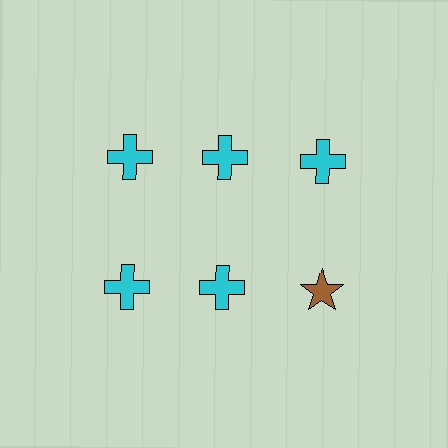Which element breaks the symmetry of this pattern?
The brown star in the second row, center column breaks the symmetry. All other shapes are cyan crosses.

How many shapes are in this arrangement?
There are 6 shapes arranged in a grid pattern.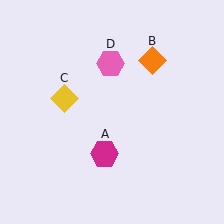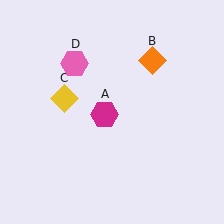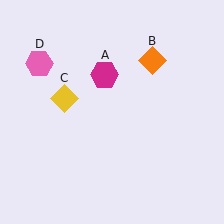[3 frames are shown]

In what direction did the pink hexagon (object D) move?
The pink hexagon (object D) moved left.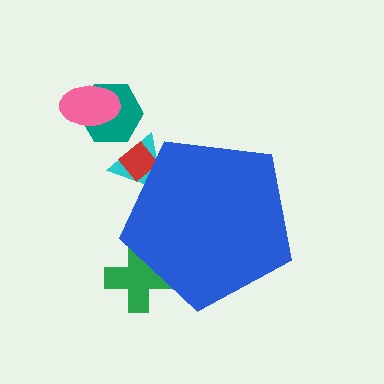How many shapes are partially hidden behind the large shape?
3 shapes are partially hidden.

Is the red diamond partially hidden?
Yes, the red diamond is partially hidden behind the blue pentagon.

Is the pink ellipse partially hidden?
No, the pink ellipse is fully visible.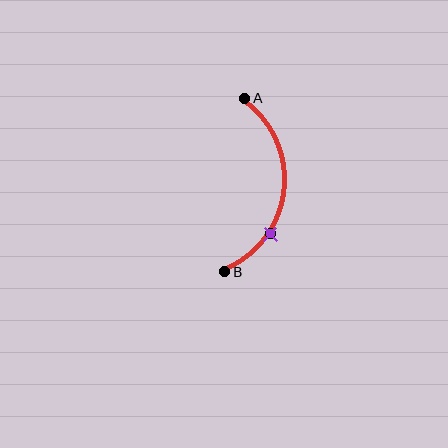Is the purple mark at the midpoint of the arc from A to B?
No. The purple mark lies on the arc but is closer to endpoint B. The arc midpoint would be at the point on the curve equidistant along the arc from both A and B.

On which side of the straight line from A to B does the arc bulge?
The arc bulges to the right of the straight line connecting A and B.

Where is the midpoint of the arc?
The arc midpoint is the point on the curve farthest from the straight line joining A and B. It sits to the right of that line.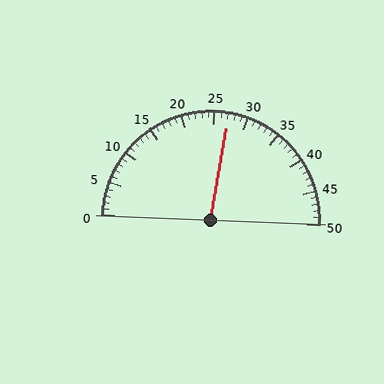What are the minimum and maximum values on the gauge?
The gauge ranges from 0 to 50.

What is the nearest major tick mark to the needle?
The nearest major tick mark is 25.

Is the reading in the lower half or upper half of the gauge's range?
The reading is in the upper half of the range (0 to 50).